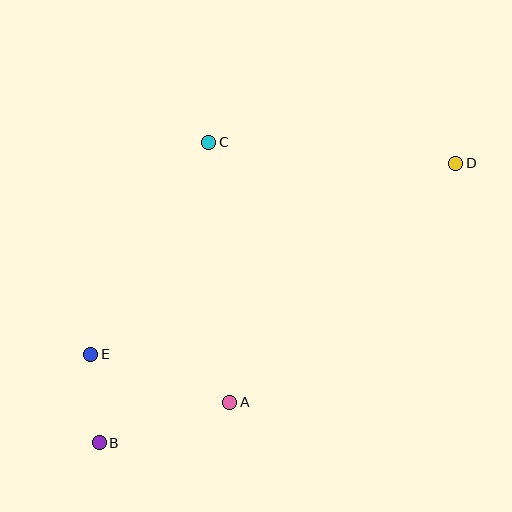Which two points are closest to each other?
Points B and E are closest to each other.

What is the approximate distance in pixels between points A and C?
The distance between A and C is approximately 261 pixels.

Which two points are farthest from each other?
Points B and D are farthest from each other.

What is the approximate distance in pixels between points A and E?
The distance between A and E is approximately 147 pixels.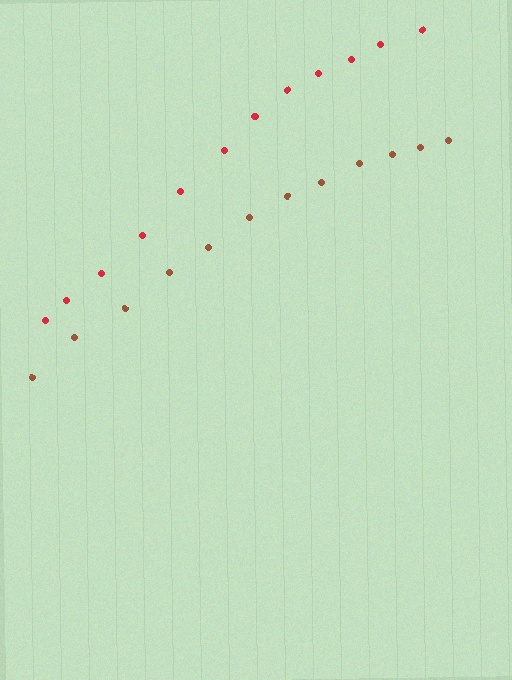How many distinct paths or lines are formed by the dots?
There are 2 distinct paths.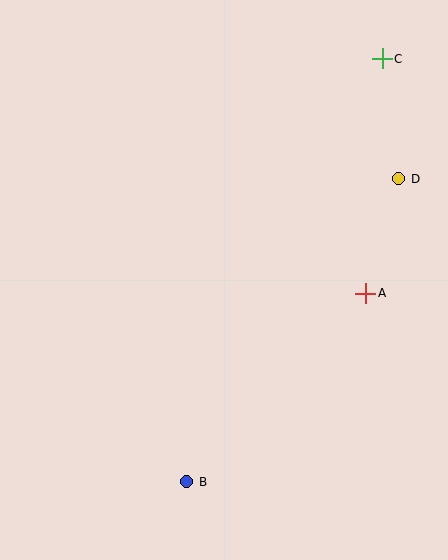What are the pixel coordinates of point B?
Point B is at (187, 482).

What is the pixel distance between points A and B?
The distance between A and B is 260 pixels.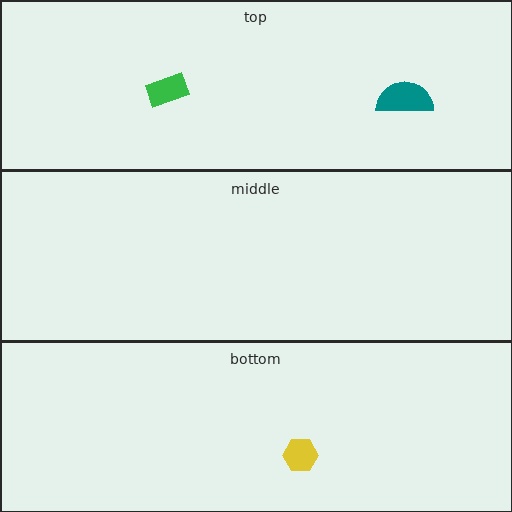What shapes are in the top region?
The green rectangle, the teal semicircle.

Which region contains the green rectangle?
The top region.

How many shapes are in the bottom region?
1.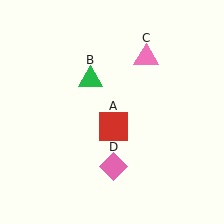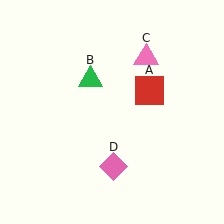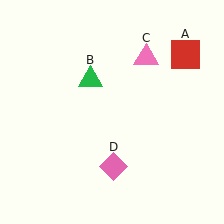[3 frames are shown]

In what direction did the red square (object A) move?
The red square (object A) moved up and to the right.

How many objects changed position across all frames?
1 object changed position: red square (object A).